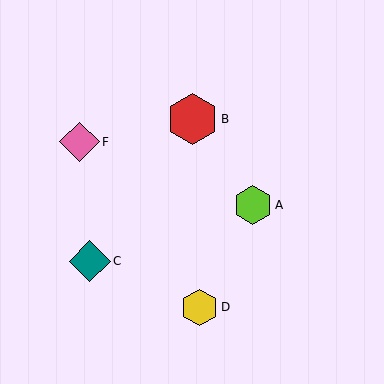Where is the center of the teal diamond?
The center of the teal diamond is at (90, 261).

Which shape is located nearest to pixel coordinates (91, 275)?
The teal diamond (labeled C) at (90, 261) is nearest to that location.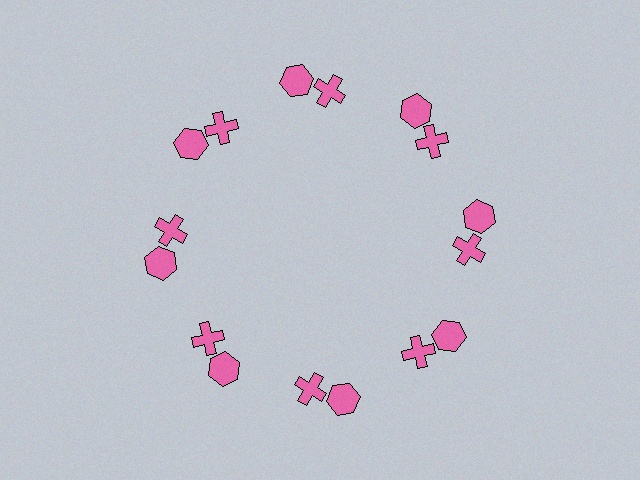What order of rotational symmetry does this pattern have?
This pattern has 8-fold rotational symmetry.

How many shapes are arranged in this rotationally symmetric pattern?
There are 16 shapes, arranged in 8 groups of 2.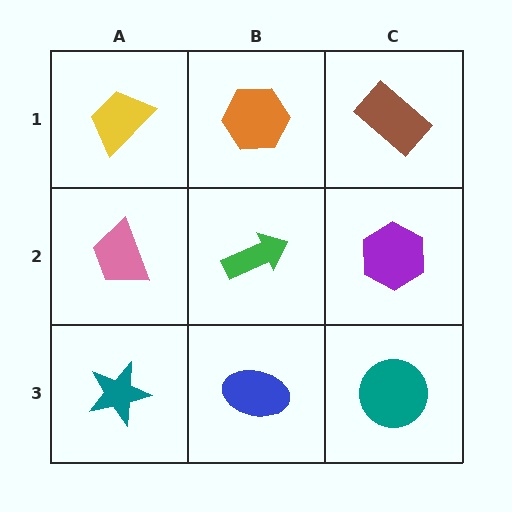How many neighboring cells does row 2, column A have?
3.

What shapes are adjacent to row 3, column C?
A purple hexagon (row 2, column C), a blue ellipse (row 3, column B).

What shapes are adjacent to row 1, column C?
A purple hexagon (row 2, column C), an orange hexagon (row 1, column B).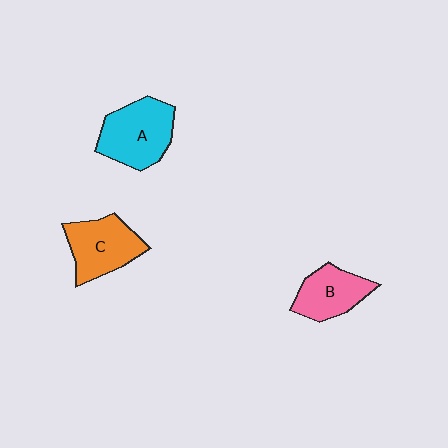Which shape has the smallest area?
Shape B (pink).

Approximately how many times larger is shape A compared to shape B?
Approximately 1.4 times.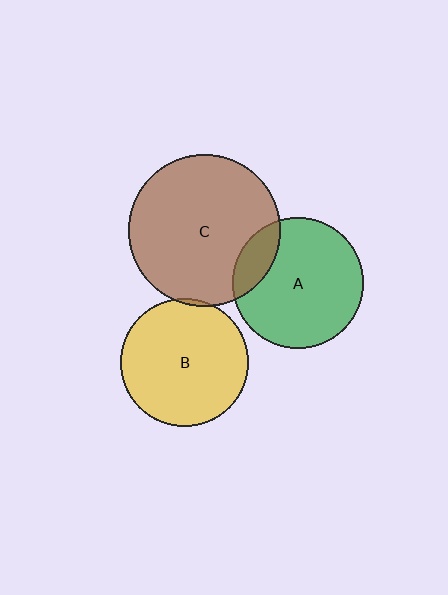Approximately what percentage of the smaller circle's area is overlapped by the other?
Approximately 15%.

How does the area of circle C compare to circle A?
Approximately 1.3 times.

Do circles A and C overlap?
Yes.